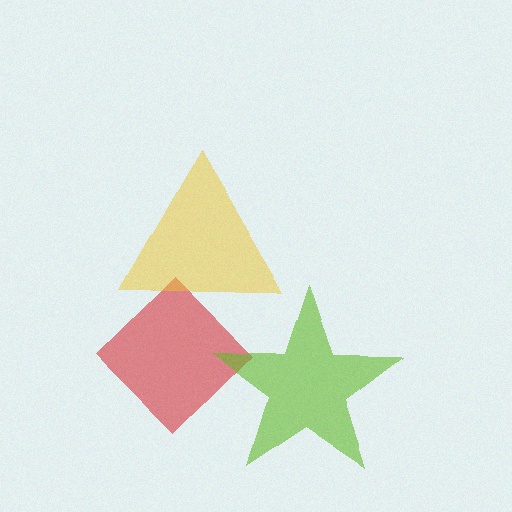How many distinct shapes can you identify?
There are 3 distinct shapes: a red diamond, a lime star, a yellow triangle.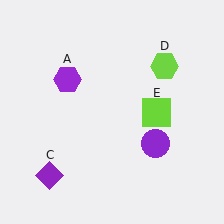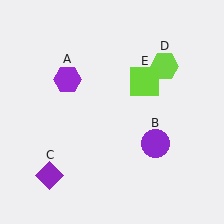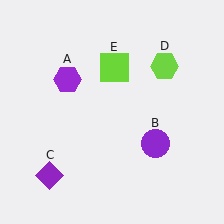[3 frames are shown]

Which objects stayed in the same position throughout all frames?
Purple hexagon (object A) and purple circle (object B) and purple diamond (object C) and lime hexagon (object D) remained stationary.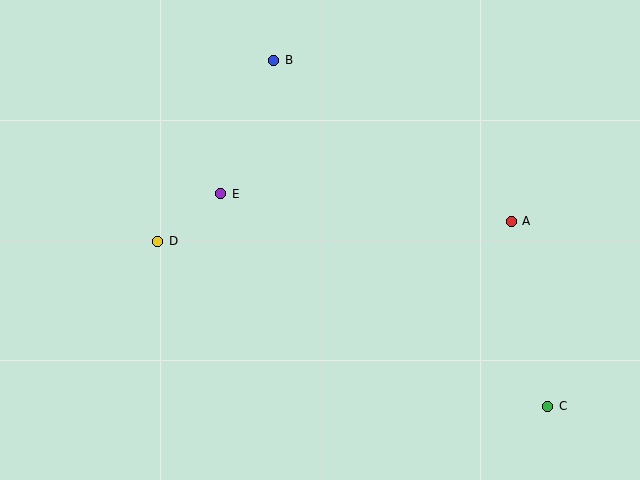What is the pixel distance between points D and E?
The distance between D and E is 79 pixels.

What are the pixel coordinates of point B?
Point B is at (274, 60).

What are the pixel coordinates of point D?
Point D is at (158, 241).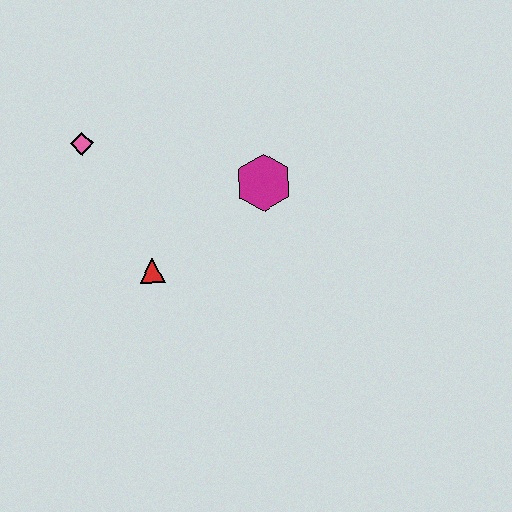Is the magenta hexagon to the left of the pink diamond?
No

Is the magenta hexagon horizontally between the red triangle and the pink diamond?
No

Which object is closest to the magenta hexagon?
The red triangle is closest to the magenta hexagon.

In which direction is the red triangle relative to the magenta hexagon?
The red triangle is to the left of the magenta hexagon.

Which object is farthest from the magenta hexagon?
The pink diamond is farthest from the magenta hexagon.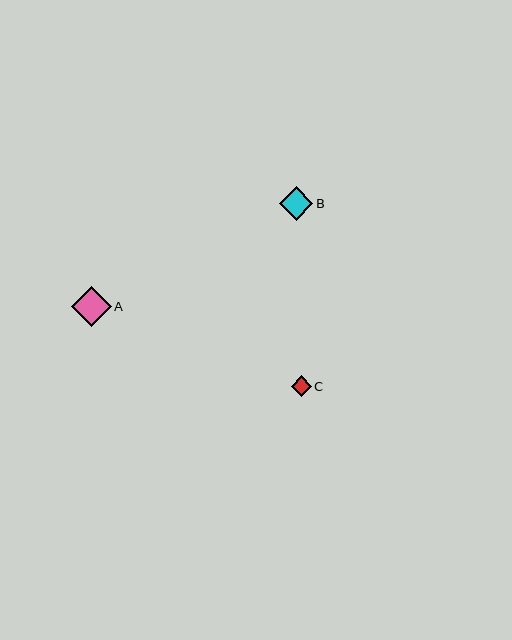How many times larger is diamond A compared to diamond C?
Diamond A is approximately 2.0 times the size of diamond C.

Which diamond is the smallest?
Diamond C is the smallest with a size of approximately 20 pixels.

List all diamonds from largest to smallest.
From largest to smallest: A, B, C.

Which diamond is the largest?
Diamond A is the largest with a size of approximately 40 pixels.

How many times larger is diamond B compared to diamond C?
Diamond B is approximately 1.6 times the size of diamond C.